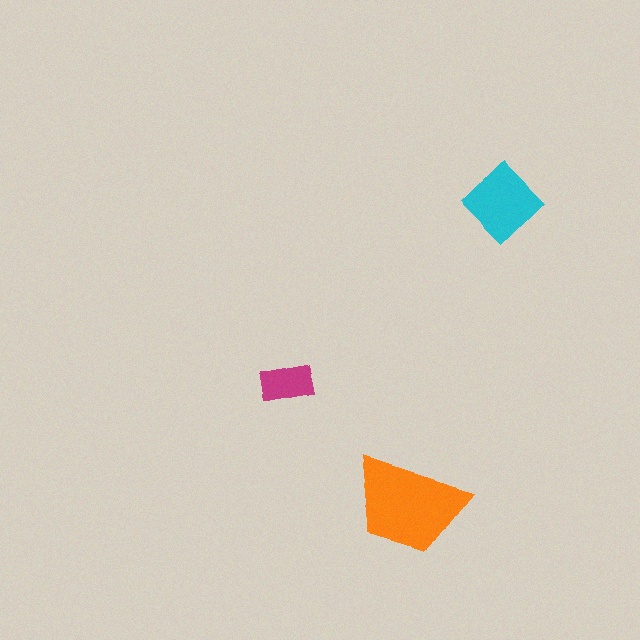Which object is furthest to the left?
The magenta rectangle is leftmost.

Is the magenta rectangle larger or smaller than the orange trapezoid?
Smaller.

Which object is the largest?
The orange trapezoid.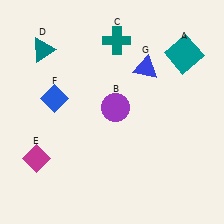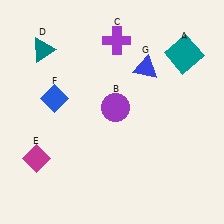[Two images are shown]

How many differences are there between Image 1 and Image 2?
There is 1 difference between the two images.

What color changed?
The cross (C) changed from teal in Image 1 to purple in Image 2.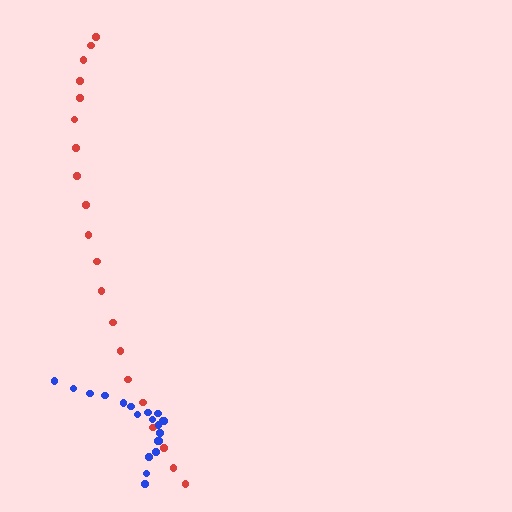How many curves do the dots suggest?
There are 2 distinct paths.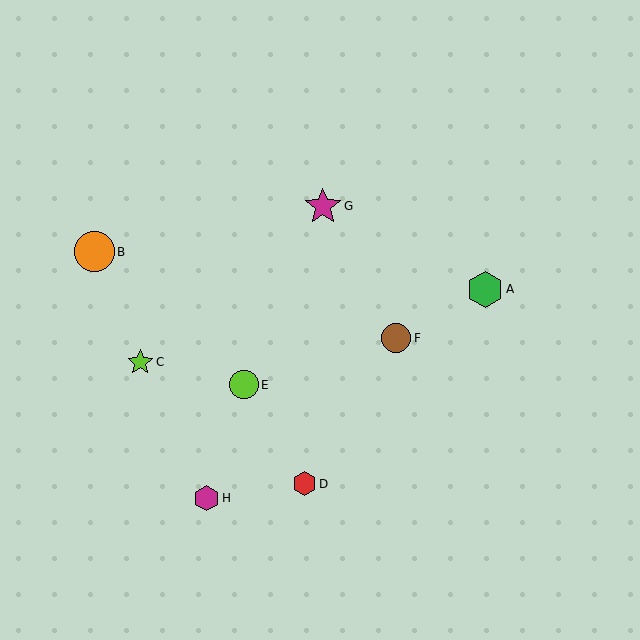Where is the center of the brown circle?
The center of the brown circle is at (396, 338).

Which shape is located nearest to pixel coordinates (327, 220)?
The magenta star (labeled G) at (323, 206) is nearest to that location.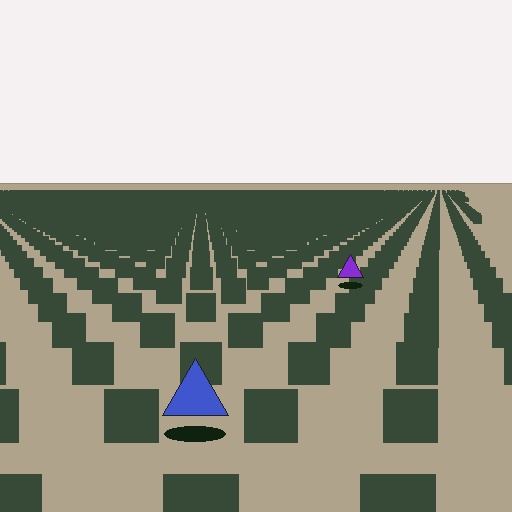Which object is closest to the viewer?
The blue triangle is closest. The texture marks near it are larger and more spread out.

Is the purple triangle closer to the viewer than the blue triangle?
No. The blue triangle is closer — you can tell from the texture gradient: the ground texture is coarser near it.